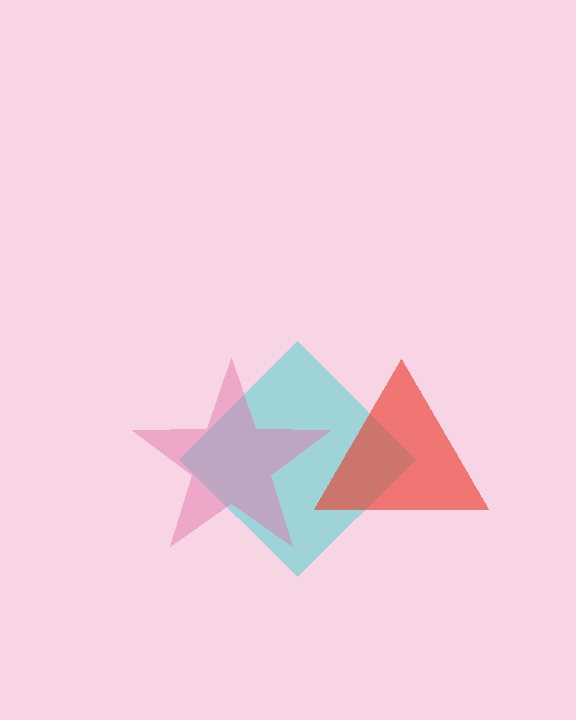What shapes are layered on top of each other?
The layered shapes are: a cyan diamond, a red triangle, a pink star.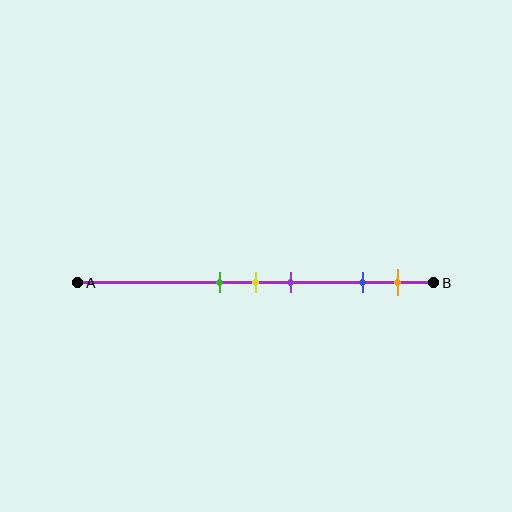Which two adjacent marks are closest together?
The green and yellow marks are the closest adjacent pair.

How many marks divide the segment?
There are 5 marks dividing the segment.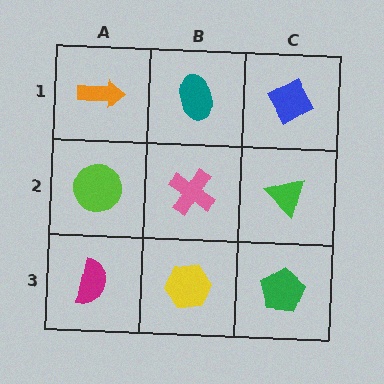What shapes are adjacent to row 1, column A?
A lime circle (row 2, column A), a teal ellipse (row 1, column B).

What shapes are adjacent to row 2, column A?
An orange arrow (row 1, column A), a magenta semicircle (row 3, column A), a pink cross (row 2, column B).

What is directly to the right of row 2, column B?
A green triangle.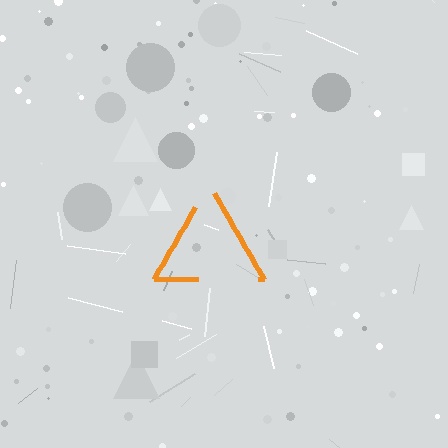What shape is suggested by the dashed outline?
The dashed outline suggests a triangle.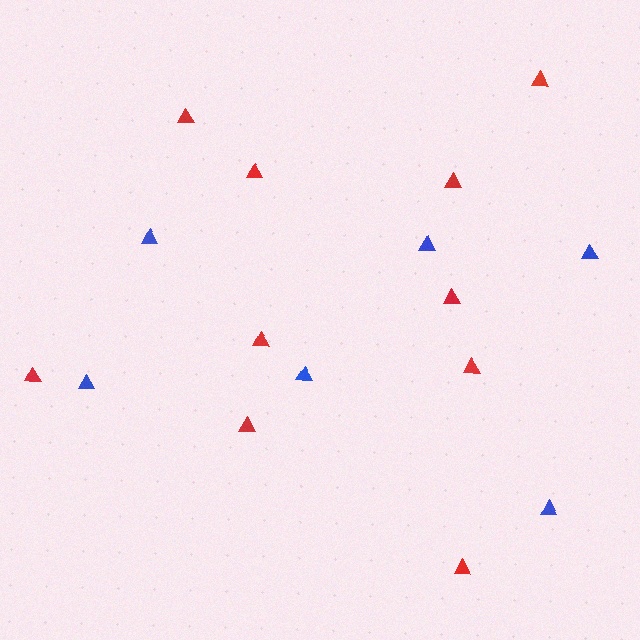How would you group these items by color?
There are 2 groups: one group of red triangles (10) and one group of blue triangles (6).